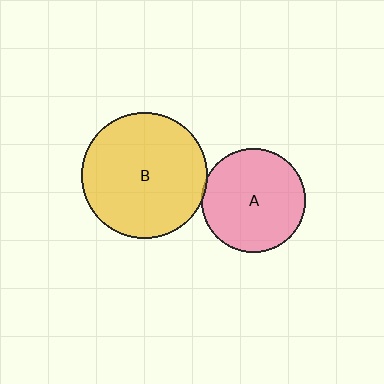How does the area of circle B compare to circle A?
Approximately 1.5 times.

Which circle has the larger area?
Circle B (yellow).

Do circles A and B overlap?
Yes.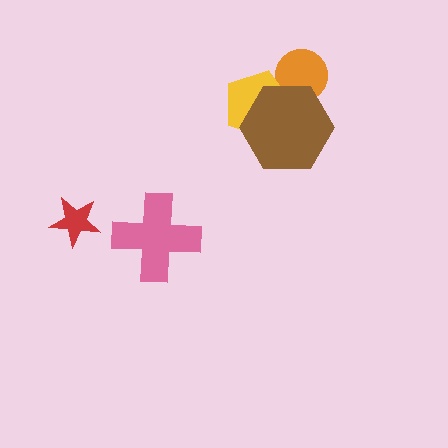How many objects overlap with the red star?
0 objects overlap with the red star.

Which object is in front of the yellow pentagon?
The brown hexagon is in front of the yellow pentagon.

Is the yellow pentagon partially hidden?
Yes, it is partially covered by another shape.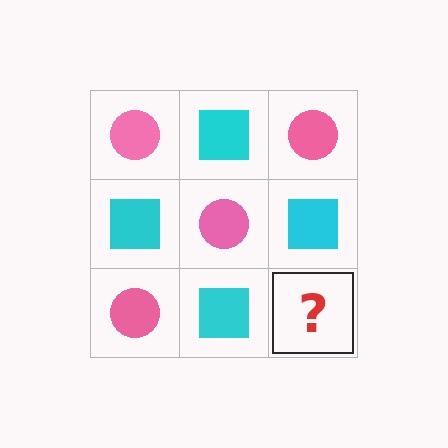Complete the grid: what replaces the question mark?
The question mark should be replaced with a pink circle.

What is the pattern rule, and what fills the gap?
The rule is that it alternates pink circle and cyan square in a checkerboard pattern. The gap should be filled with a pink circle.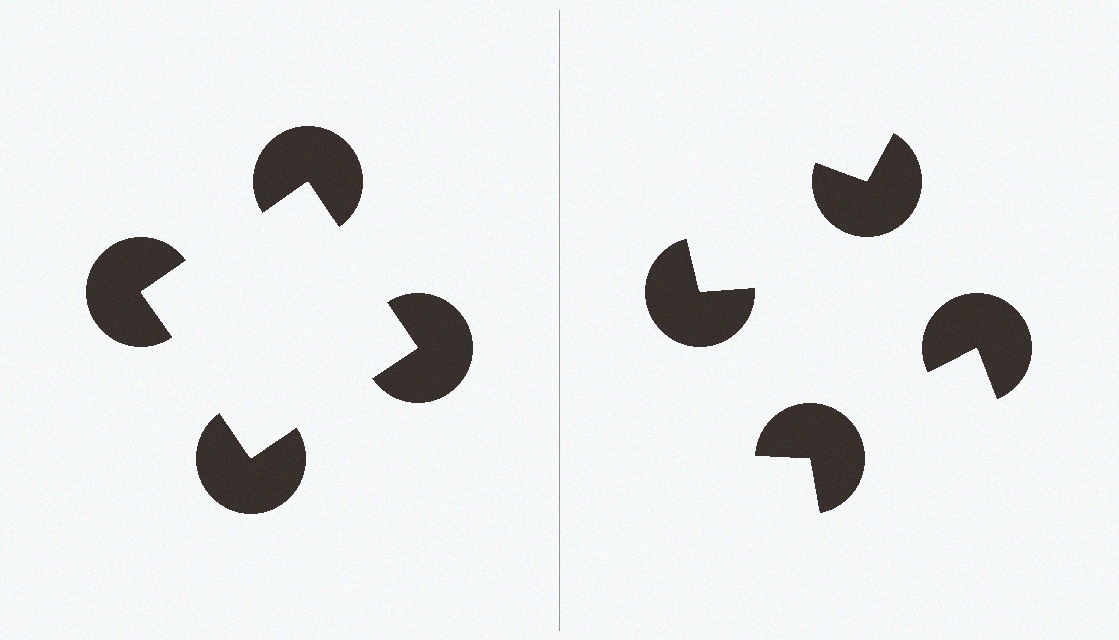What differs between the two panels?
The pac-man discs are positioned identically on both sides; only the wedge orientations differ. On the left they align to a square; on the right they are misaligned.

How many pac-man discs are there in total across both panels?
8 — 4 on each side.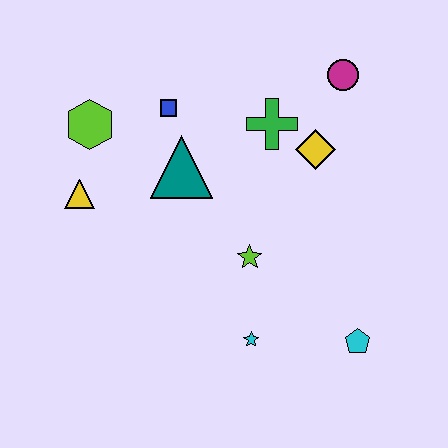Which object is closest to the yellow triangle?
The lime hexagon is closest to the yellow triangle.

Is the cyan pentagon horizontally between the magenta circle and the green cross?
No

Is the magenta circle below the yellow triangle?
No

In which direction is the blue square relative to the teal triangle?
The blue square is above the teal triangle.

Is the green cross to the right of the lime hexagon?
Yes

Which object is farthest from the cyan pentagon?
The lime hexagon is farthest from the cyan pentagon.